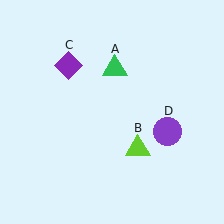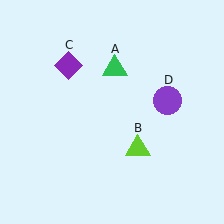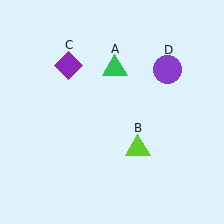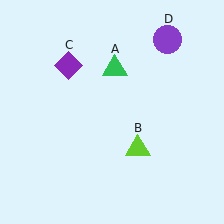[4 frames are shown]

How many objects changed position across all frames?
1 object changed position: purple circle (object D).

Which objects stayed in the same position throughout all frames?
Green triangle (object A) and lime triangle (object B) and purple diamond (object C) remained stationary.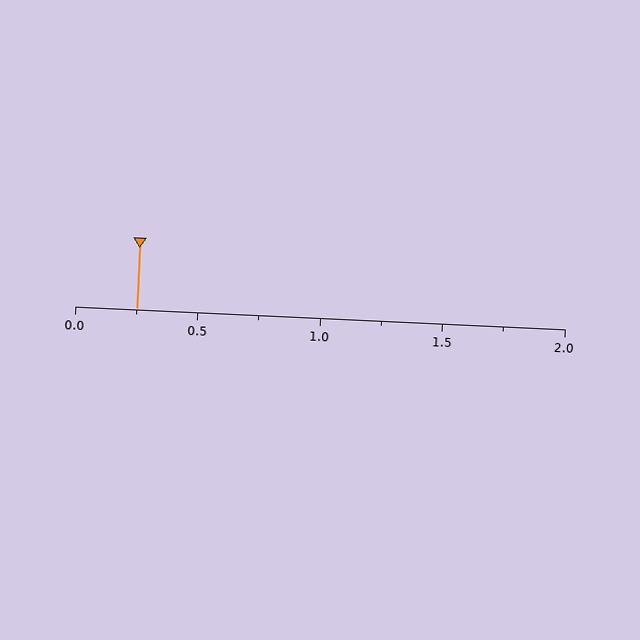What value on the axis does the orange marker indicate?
The marker indicates approximately 0.25.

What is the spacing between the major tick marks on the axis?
The major ticks are spaced 0.5 apart.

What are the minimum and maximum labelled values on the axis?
The axis runs from 0.0 to 2.0.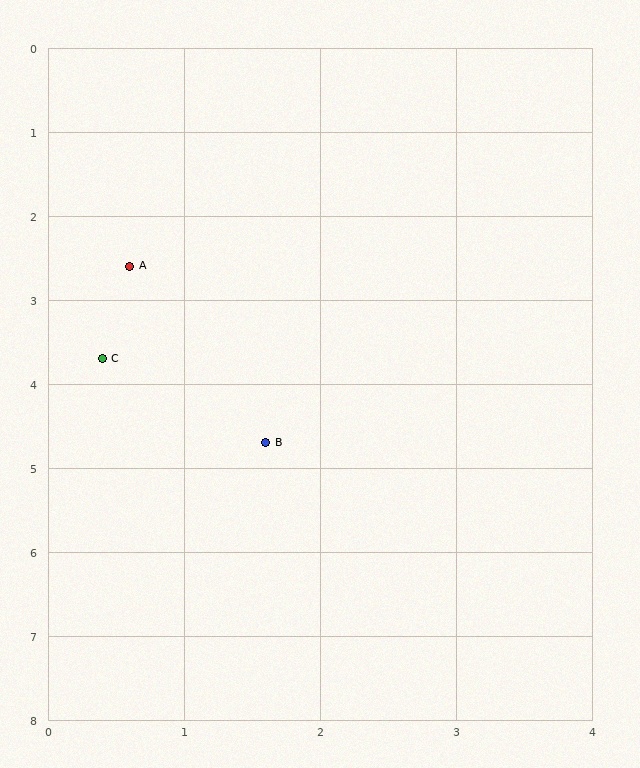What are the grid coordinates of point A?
Point A is at approximately (0.6, 2.6).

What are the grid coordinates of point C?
Point C is at approximately (0.4, 3.7).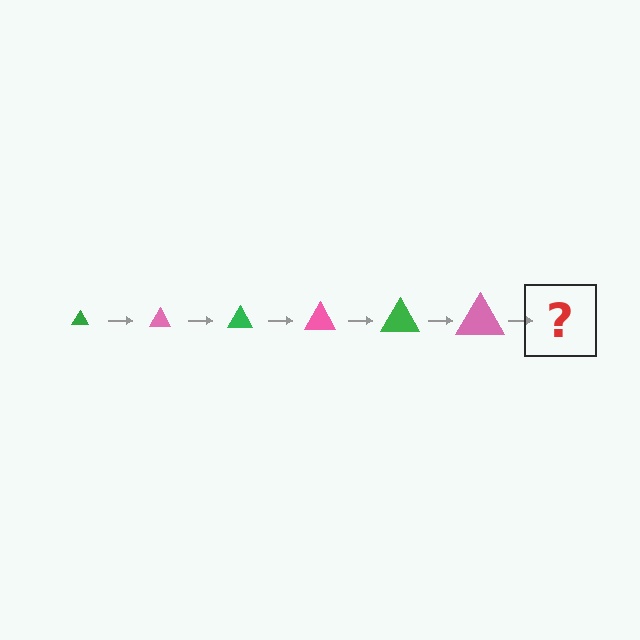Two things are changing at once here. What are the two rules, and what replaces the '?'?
The two rules are that the triangle grows larger each step and the color cycles through green and pink. The '?' should be a green triangle, larger than the previous one.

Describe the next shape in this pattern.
It should be a green triangle, larger than the previous one.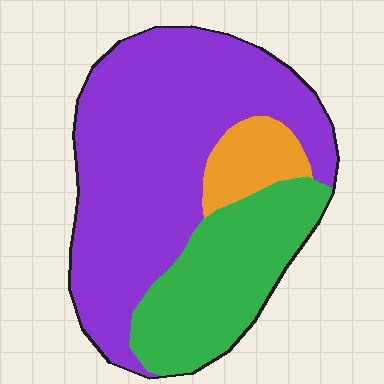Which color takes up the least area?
Orange, at roughly 10%.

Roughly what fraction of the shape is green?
Green takes up between a sixth and a third of the shape.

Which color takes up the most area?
Purple, at roughly 60%.